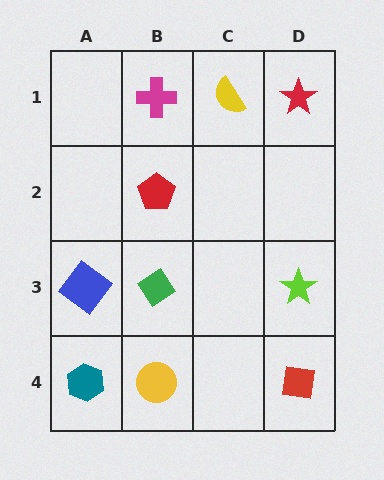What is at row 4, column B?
A yellow circle.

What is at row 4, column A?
A teal hexagon.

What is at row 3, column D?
A lime star.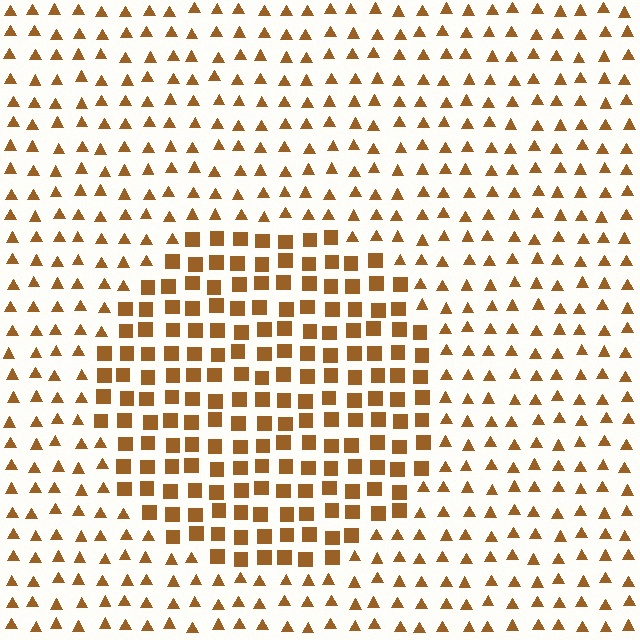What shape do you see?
I see a circle.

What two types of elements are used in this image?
The image uses squares inside the circle region and triangles outside it.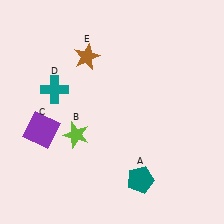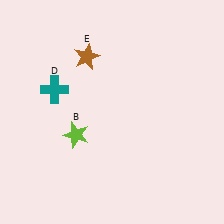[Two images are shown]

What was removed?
The purple square (C), the teal pentagon (A) were removed in Image 2.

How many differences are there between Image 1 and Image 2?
There are 2 differences between the two images.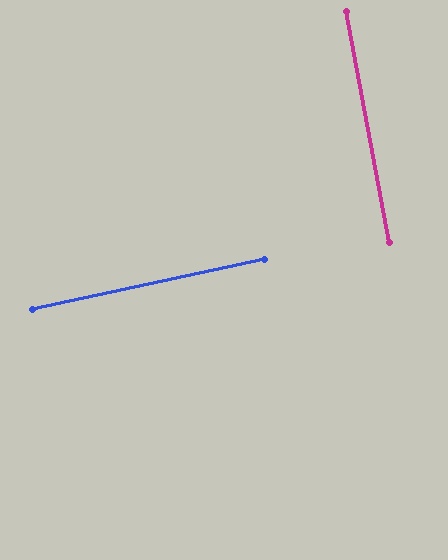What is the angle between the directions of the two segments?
Approximately 88 degrees.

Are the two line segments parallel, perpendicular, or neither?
Perpendicular — they meet at approximately 88°.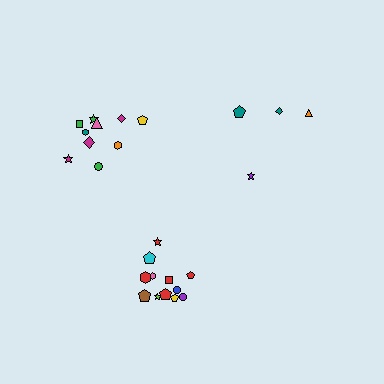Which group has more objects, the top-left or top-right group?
The top-left group.